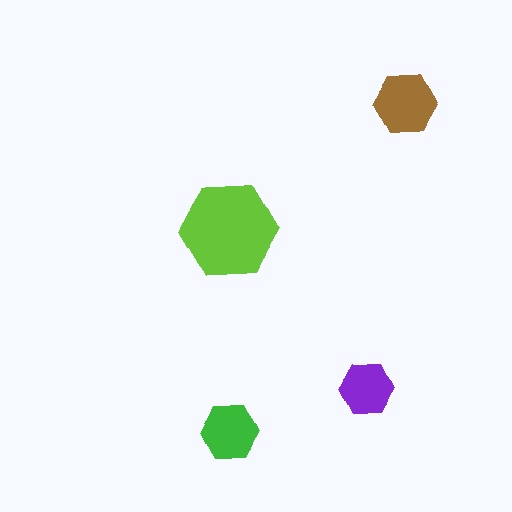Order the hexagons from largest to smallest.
the lime one, the brown one, the green one, the purple one.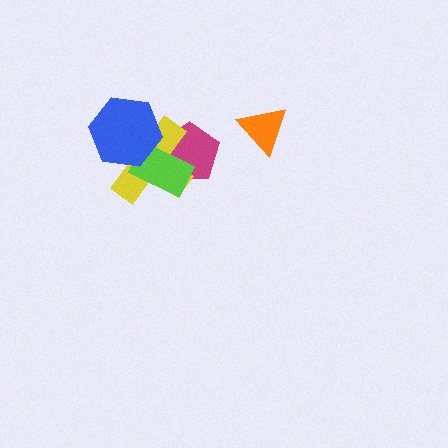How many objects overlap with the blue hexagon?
2 objects overlap with the blue hexagon.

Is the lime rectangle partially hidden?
Yes, it is partially covered by another shape.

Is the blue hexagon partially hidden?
No, no other shape covers it.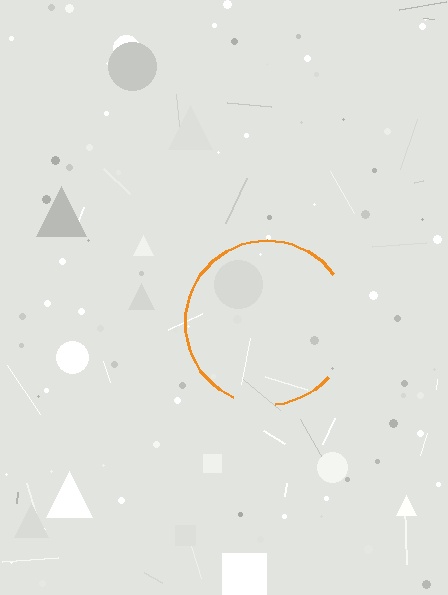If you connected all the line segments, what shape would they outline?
They would outline a circle.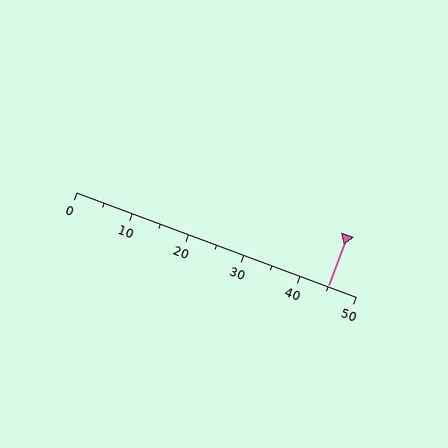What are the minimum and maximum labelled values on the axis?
The axis runs from 0 to 50.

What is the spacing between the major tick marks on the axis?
The major ticks are spaced 10 apart.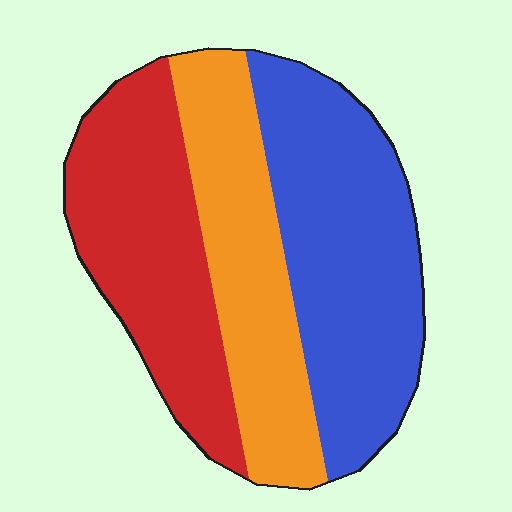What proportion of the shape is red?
Red covers around 30% of the shape.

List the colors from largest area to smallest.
From largest to smallest: blue, red, orange.